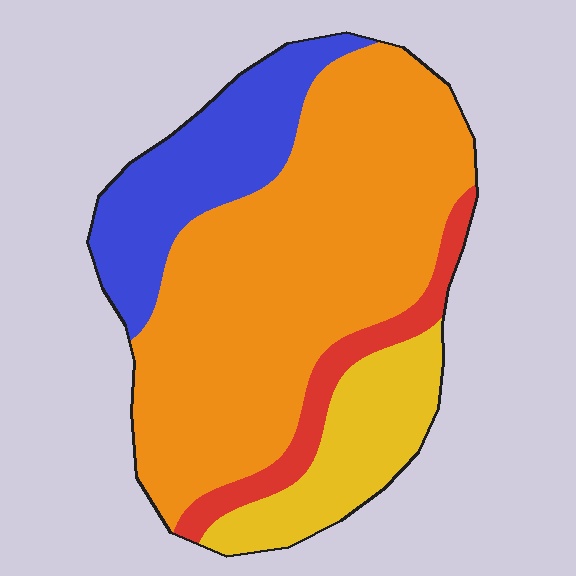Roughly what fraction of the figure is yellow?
Yellow covers roughly 15% of the figure.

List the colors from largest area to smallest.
From largest to smallest: orange, blue, yellow, red.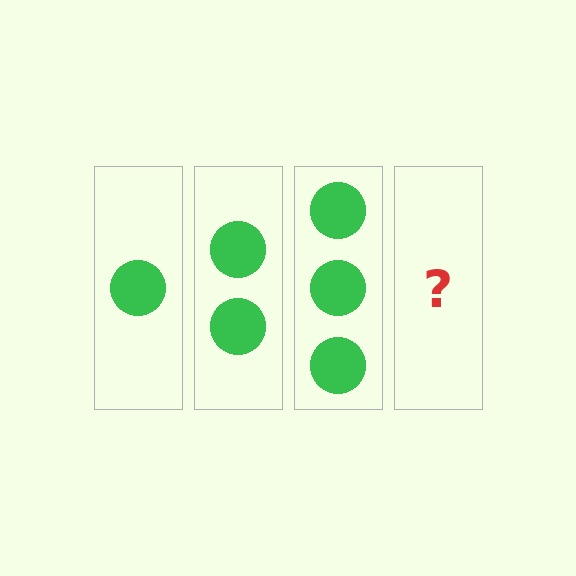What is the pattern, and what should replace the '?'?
The pattern is that each step adds one more circle. The '?' should be 4 circles.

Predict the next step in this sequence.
The next step is 4 circles.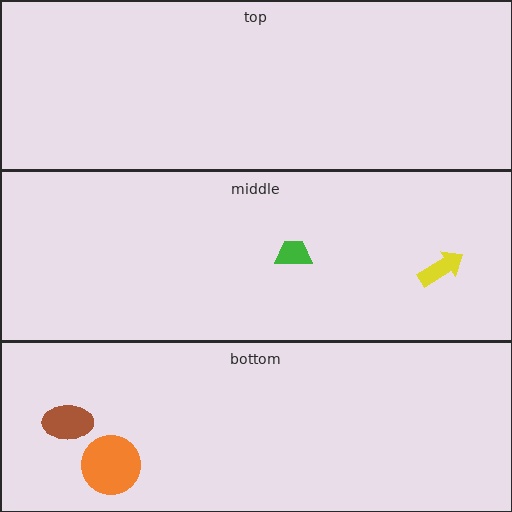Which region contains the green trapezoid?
The middle region.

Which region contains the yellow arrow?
The middle region.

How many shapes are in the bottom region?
2.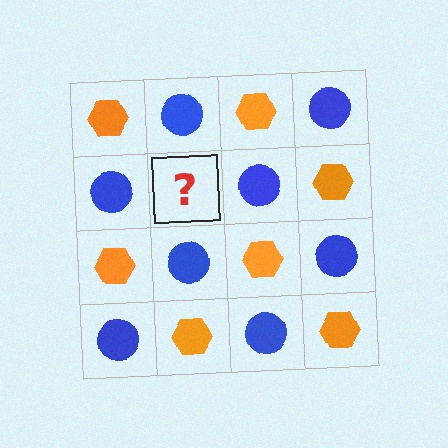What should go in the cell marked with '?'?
The missing cell should contain an orange hexagon.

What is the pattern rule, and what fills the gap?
The rule is that it alternates orange hexagon and blue circle in a checkerboard pattern. The gap should be filled with an orange hexagon.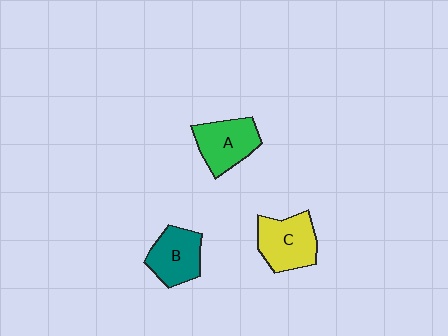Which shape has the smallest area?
Shape B (teal).